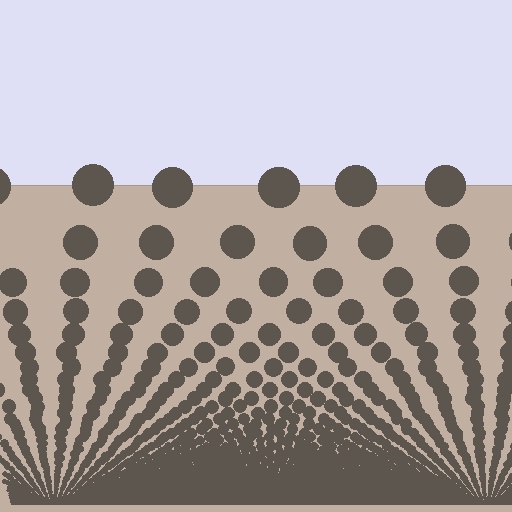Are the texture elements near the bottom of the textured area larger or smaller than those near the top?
Smaller. The gradient is inverted — elements near the bottom are smaller and denser.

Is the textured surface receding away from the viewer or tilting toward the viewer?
The surface appears to tilt toward the viewer. Texture elements get larger and sparser toward the top.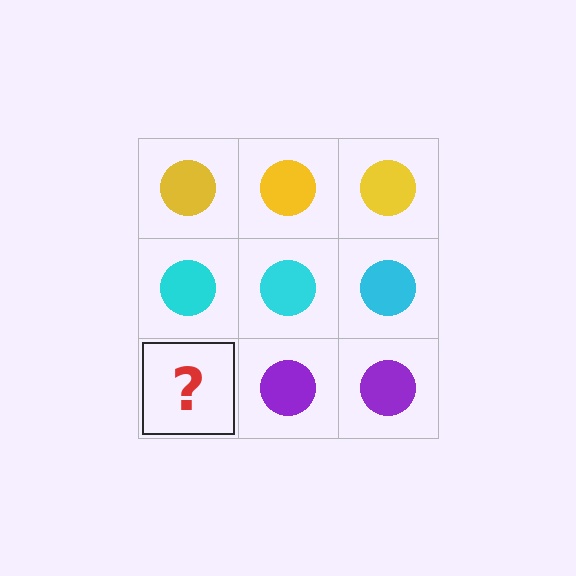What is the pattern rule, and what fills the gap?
The rule is that each row has a consistent color. The gap should be filled with a purple circle.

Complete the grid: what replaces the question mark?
The question mark should be replaced with a purple circle.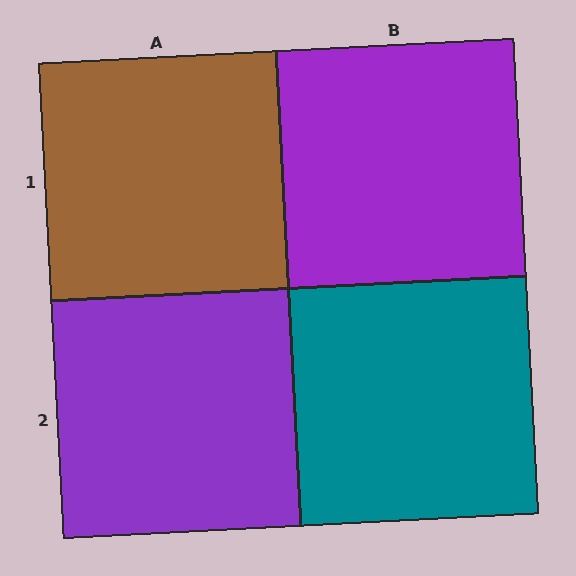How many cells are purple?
2 cells are purple.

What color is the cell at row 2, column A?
Purple.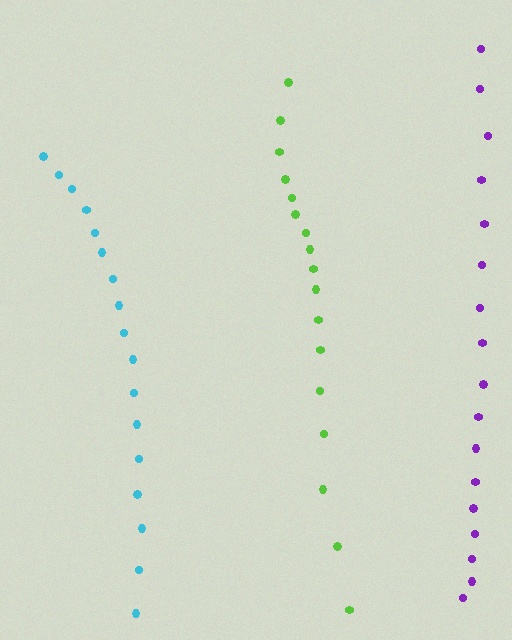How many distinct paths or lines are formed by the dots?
There are 3 distinct paths.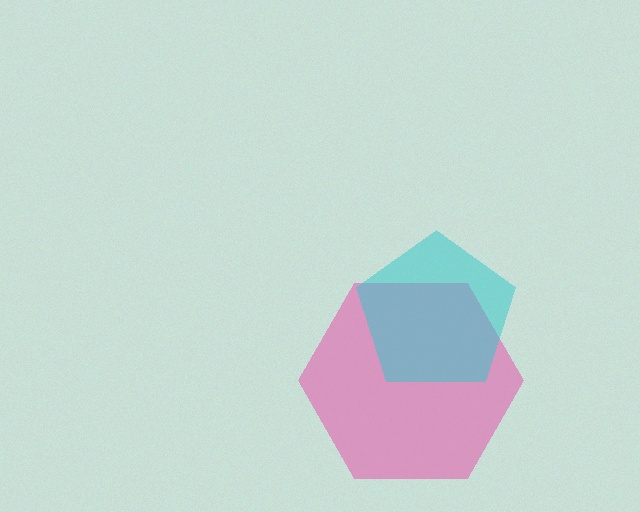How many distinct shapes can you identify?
There are 2 distinct shapes: a pink hexagon, a cyan pentagon.